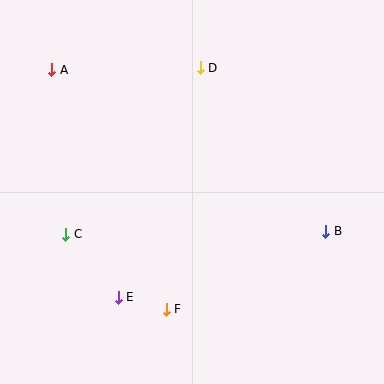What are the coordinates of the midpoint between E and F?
The midpoint between E and F is at (142, 303).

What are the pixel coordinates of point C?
Point C is at (66, 234).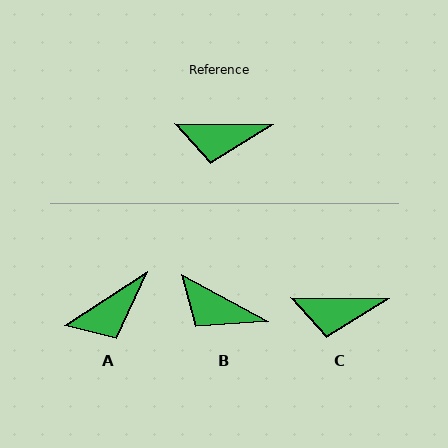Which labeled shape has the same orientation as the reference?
C.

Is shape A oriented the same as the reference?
No, it is off by about 34 degrees.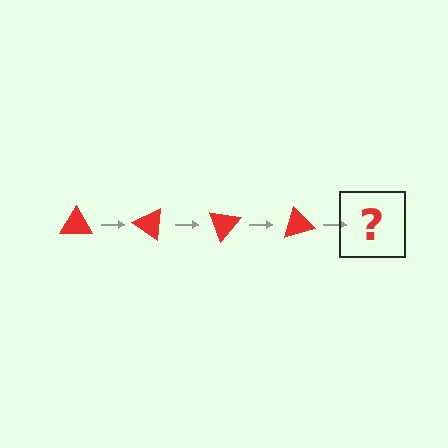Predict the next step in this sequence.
The next step is a red triangle rotated 140 degrees.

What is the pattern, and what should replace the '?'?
The pattern is that the triangle rotates 35 degrees each step. The '?' should be a red triangle rotated 140 degrees.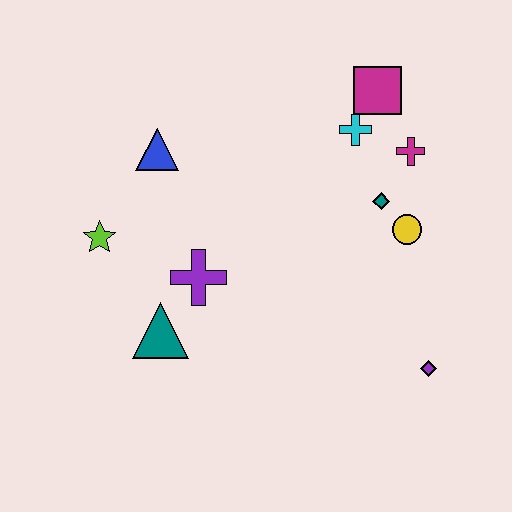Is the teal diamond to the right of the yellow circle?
No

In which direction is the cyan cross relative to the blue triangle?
The cyan cross is to the right of the blue triangle.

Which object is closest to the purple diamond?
The yellow circle is closest to the purple diamond.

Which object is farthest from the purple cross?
The magenta square is farthest from the purple cross.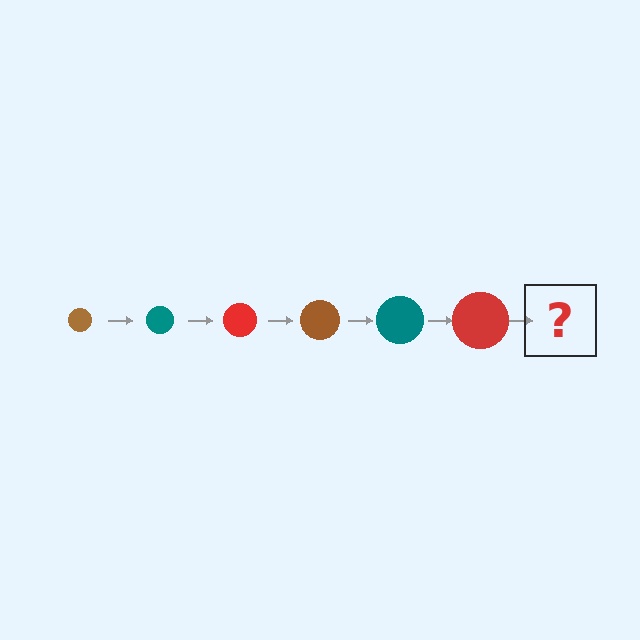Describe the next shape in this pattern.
It should be a brown circle, larger than the previous one.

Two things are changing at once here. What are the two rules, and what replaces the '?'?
The two rules are that the circle grows larger each step and the color cycles through brown, teal, and red. The '?' should be a brown circle, larger than the previous one.